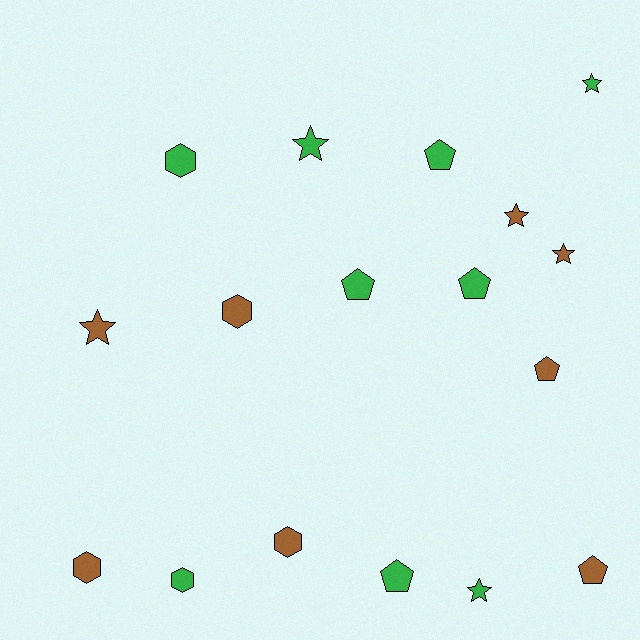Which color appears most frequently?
Green, with 9 objects.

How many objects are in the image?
There are 17 objects.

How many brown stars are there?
There are 3 brown stars.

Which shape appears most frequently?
Star, with 6 objects.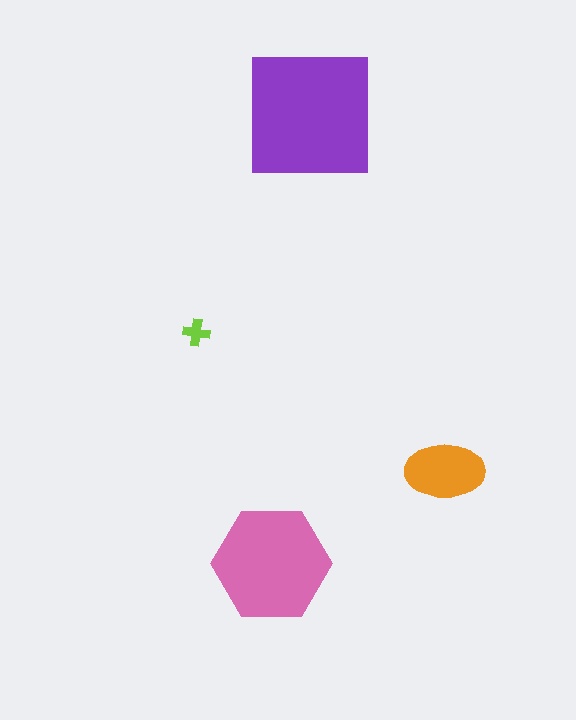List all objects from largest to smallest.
The purple square, the pink hexagon, the orange ellipse, the lime cross.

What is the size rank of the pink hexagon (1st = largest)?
2nd.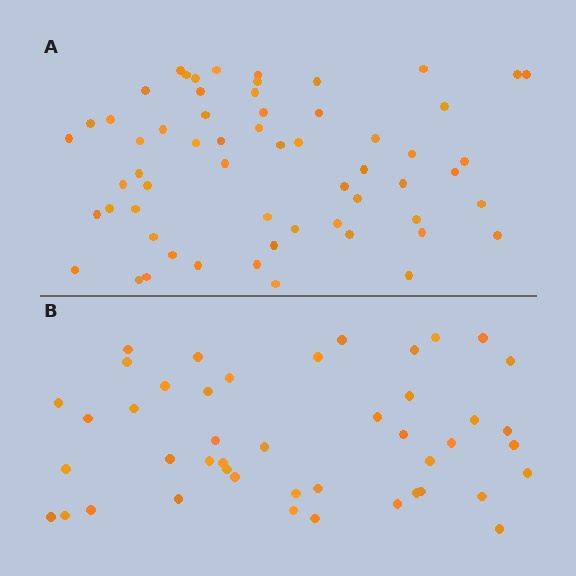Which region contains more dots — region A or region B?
Region A (the top region) has more dots.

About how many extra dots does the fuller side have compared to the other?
Region A has approximately 15 more dots than region B.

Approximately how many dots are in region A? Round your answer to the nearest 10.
About 60 dots.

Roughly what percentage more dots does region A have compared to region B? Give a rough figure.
About 35% more.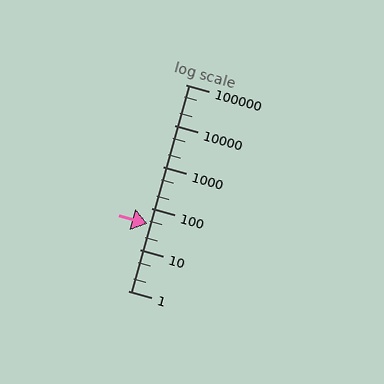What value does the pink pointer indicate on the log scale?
The pointer indicates approximately 41.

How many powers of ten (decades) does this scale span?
The scale spans 5 decades, from 1 to 100000.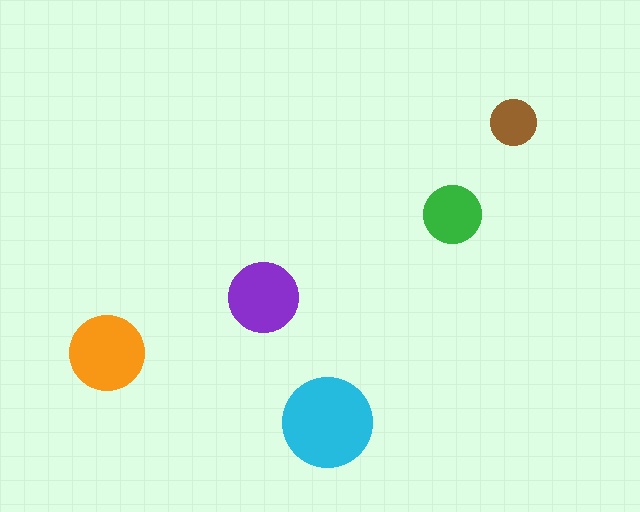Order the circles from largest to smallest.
the cyan one, the orange one, the purple one, the green one, the brown one.